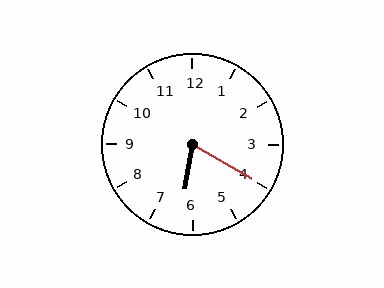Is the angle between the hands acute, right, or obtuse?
It is acute.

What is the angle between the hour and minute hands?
Approximately 70 degrees.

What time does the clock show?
6:20.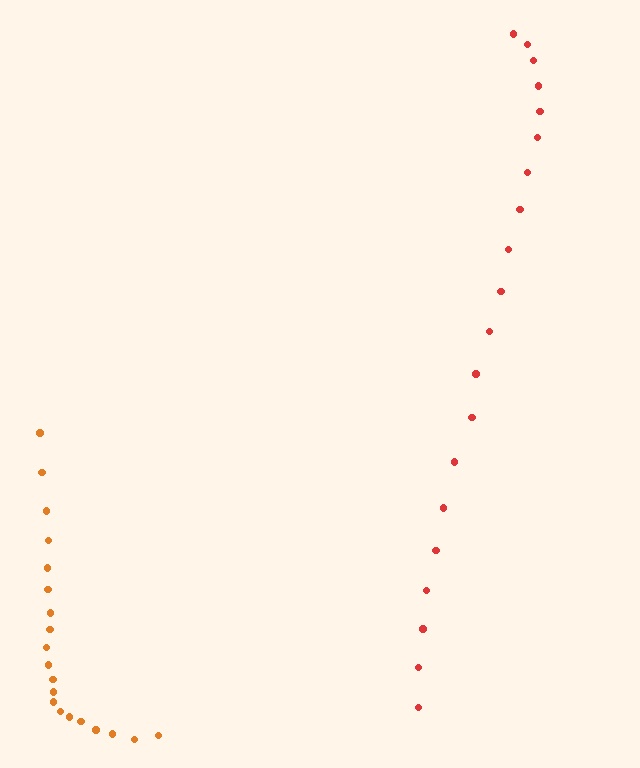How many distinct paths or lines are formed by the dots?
There are 2 distinct paths.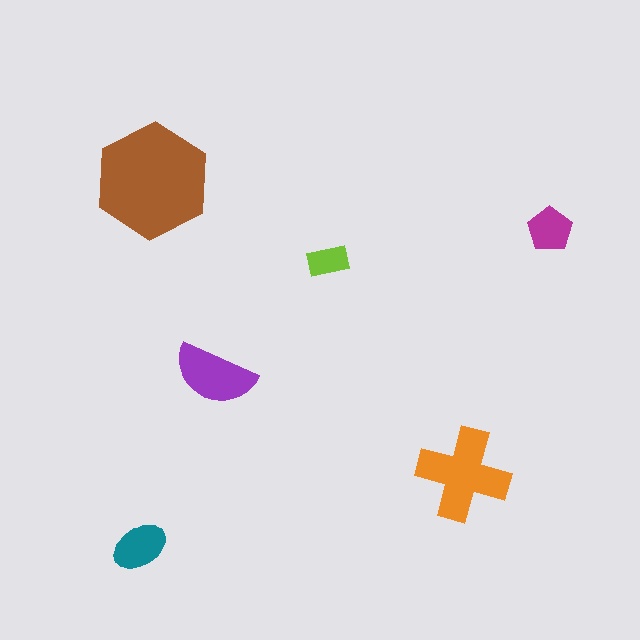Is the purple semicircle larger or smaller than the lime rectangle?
Larger.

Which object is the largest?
The brown hexagon.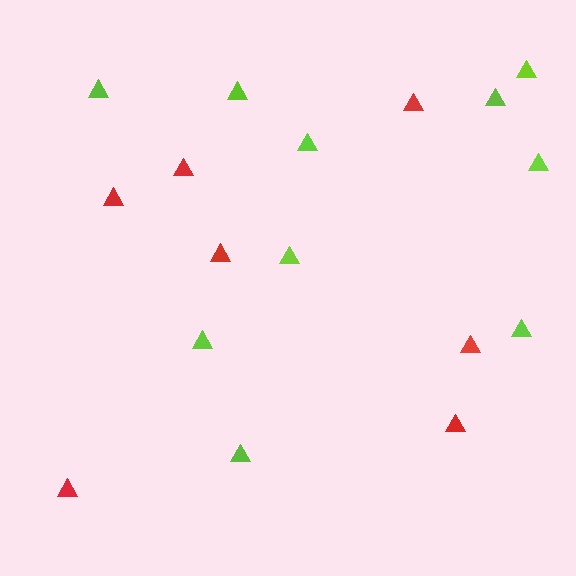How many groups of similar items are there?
There are 2 groups: one group of lime triangles (10) and one group of red triangles (7).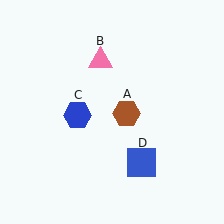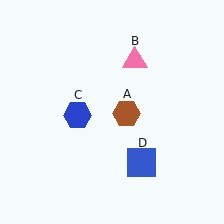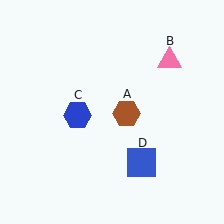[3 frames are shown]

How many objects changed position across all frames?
1 object changed position: pink triangle (object B).